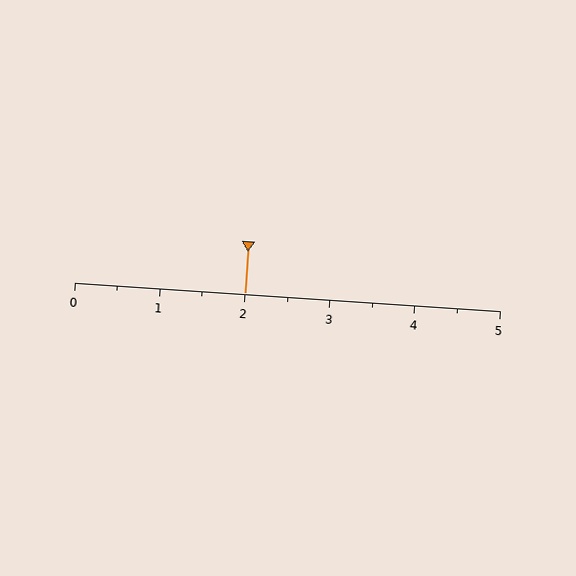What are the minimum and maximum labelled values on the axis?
The axis runs from 0 to 5.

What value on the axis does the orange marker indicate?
The marker indicates approximately 2.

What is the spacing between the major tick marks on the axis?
The major ticks are spaced 1 apart.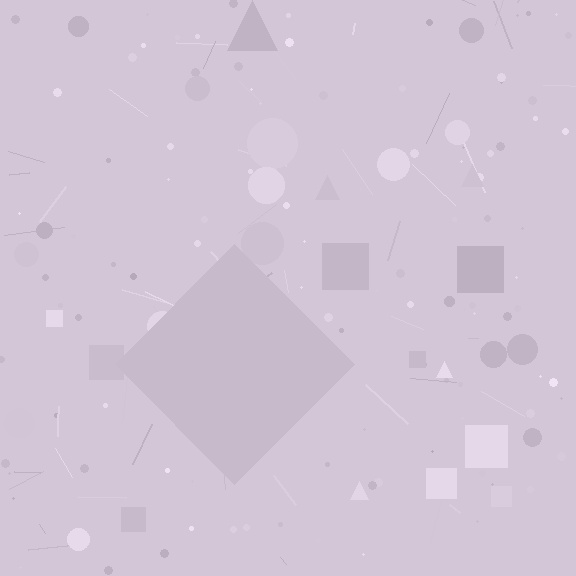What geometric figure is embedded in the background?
A diamond is embedded in the background.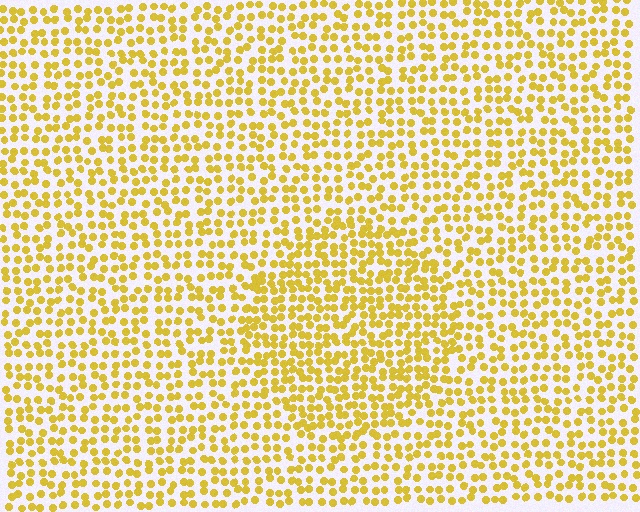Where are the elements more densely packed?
The elements are more densely packed inside the circle boundary.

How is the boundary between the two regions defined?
The boundary is defined by a change in element density (approximately 1.5x ratio). All elements are the same color, size, and shape.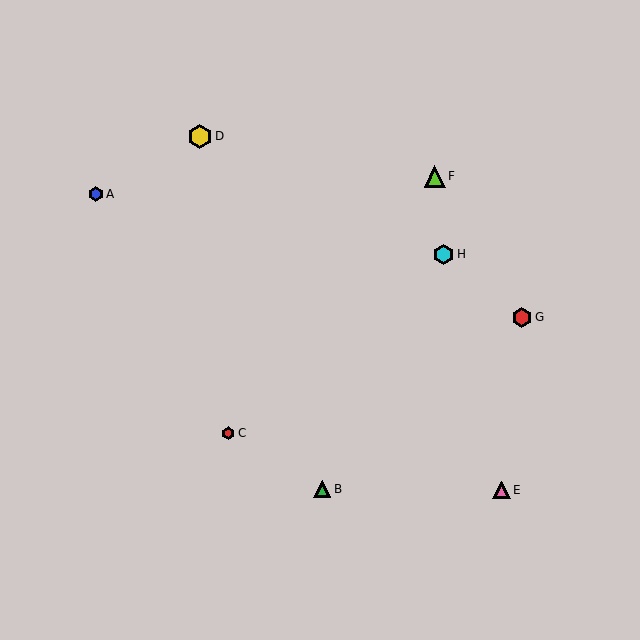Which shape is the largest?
The yellow hexagon (labeled D) is the largest.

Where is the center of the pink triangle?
The center of the pink triangle is at (502, 490).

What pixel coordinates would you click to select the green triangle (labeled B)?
Click at (322, 489) to select the green triangle B.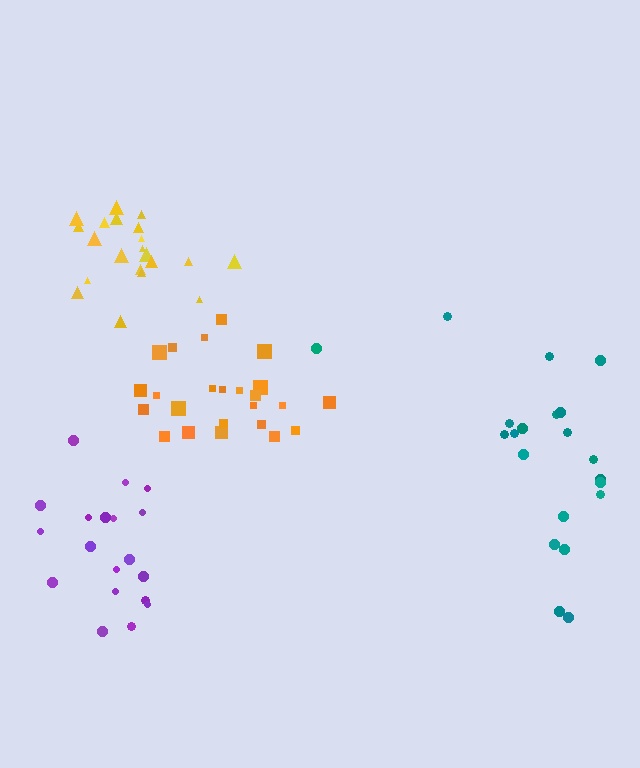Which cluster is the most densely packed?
Yellow.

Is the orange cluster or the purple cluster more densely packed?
Orange.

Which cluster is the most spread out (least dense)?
Teal.